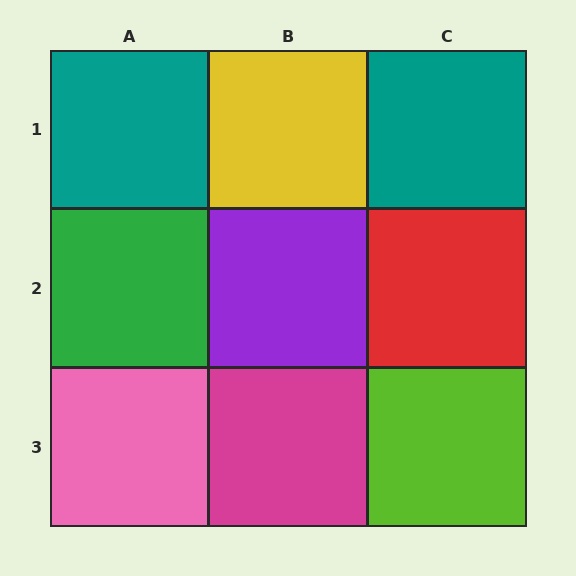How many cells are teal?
2 cells are teal.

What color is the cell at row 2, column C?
Red.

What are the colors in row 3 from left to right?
Pink, magenta, lime.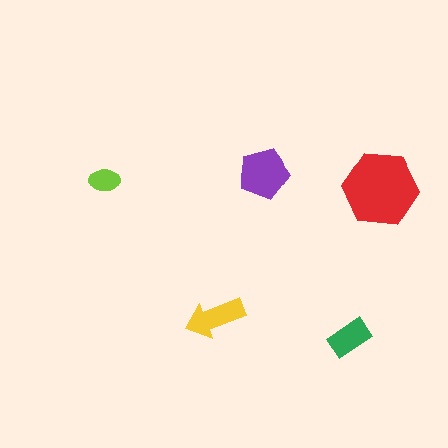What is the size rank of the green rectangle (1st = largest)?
4th.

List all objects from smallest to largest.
The lime ellipse, the green rectangle, the yellow arrow, the purple pentagon, the red hexagon.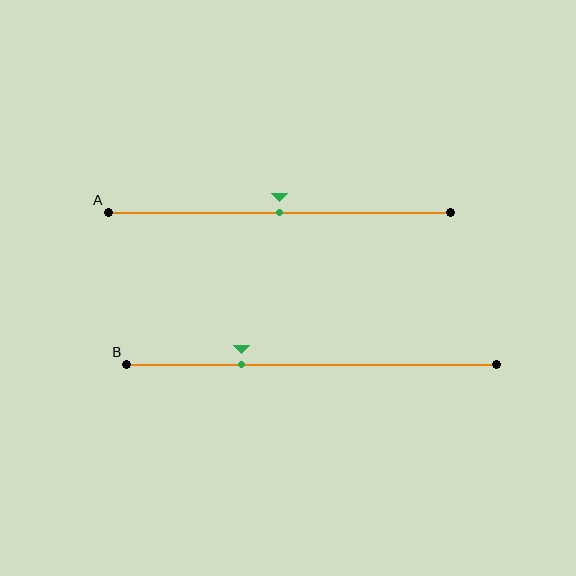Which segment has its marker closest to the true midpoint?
Segment A has its marker closest to the true midpoint.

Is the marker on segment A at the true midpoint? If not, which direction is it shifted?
Yes, the marker on segment A is at the true midpoint.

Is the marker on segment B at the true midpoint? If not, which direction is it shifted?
No, the marker on segment B is shifted to the left by about 19% of the segment length.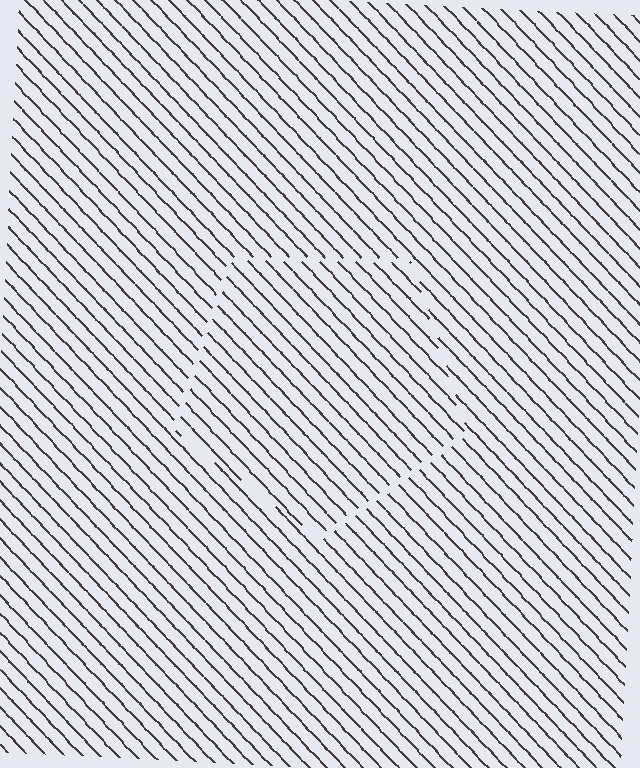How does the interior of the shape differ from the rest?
The interior of the shape contains the same grating, shifted by half a period — the contour is defined by the phase discontinuity where line-ends from the inner and outer gratings abut.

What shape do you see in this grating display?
An illusory pentagon. The interior of the shape contains the same grating, shifted by half a period — the contour is defined by the phase discontinuity where line-ends from the inner and outer gratings abut.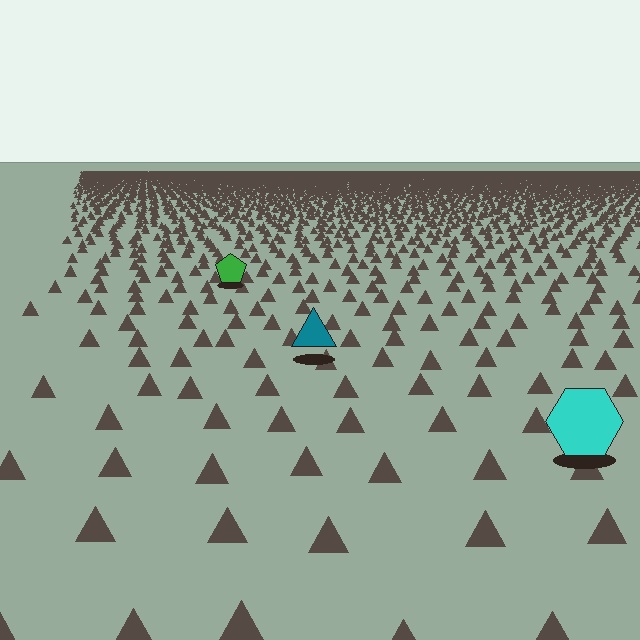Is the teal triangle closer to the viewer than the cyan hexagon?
No. The cyan hexagon is closer — you can tell from the texture gradient: the ground texture is coarser near it.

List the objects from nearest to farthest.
From nearest to farthest: the cyan hexagon, the teal triangle, the green pentagon.